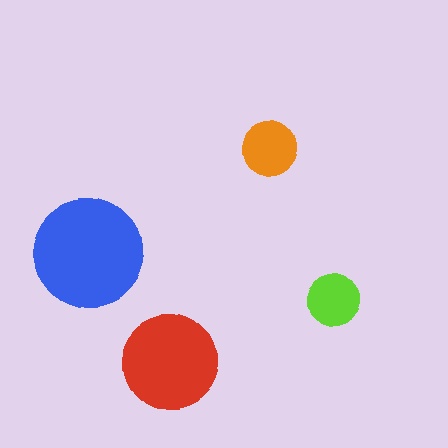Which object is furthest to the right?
The lime circle is rightmost.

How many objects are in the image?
There are 4 objects in the image.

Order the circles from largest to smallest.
the blue one, the red one, the orange one, the lime one.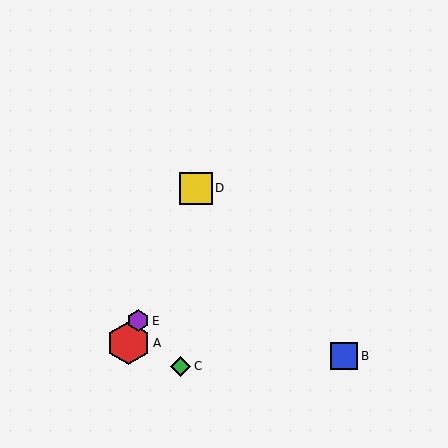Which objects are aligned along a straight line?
Objects A, D, E are aligned along a straight line.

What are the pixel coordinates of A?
Object A is at (128, 343).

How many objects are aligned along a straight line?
3 objects (A, D, E) are aligned along a straight line.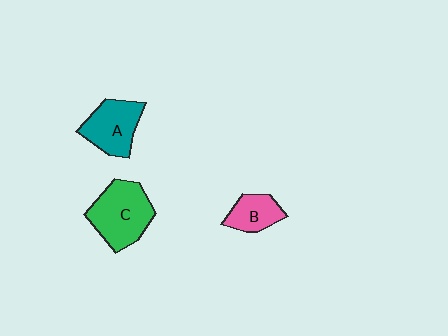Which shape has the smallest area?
Shape B (pink).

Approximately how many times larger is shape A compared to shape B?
Approximately 1.5 times.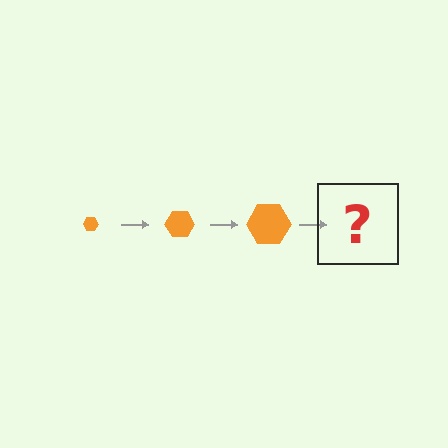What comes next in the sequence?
The next element should be an orange hexagon, larger than the previous one.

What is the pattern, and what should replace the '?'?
The pattern is that the hexagon gets progressively larger each step. The '?' should be an orange hexagon, larger than the previous one.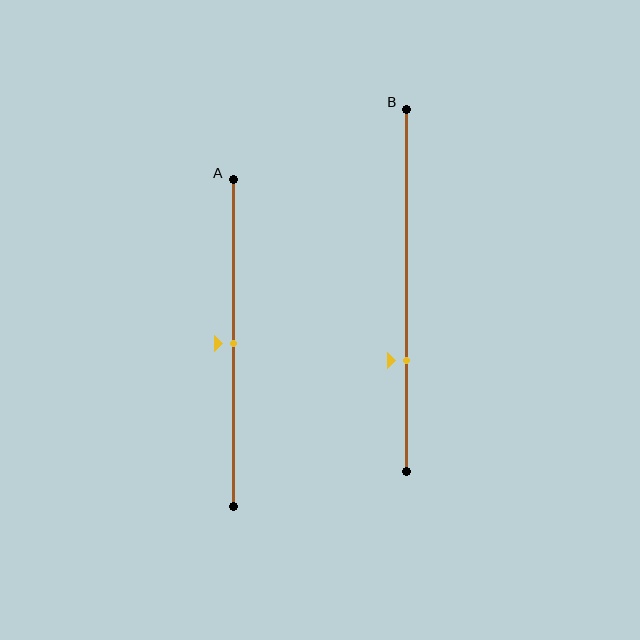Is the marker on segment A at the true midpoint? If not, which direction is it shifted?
Yes, the marker on segment A is at the true midpoint.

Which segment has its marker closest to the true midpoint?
Segment A has its marker closest to the true midpoint.